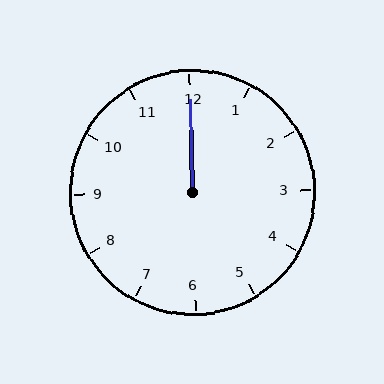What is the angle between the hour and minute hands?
Approximately 0 degrees.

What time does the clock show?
12:00.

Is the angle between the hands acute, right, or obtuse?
It is acute.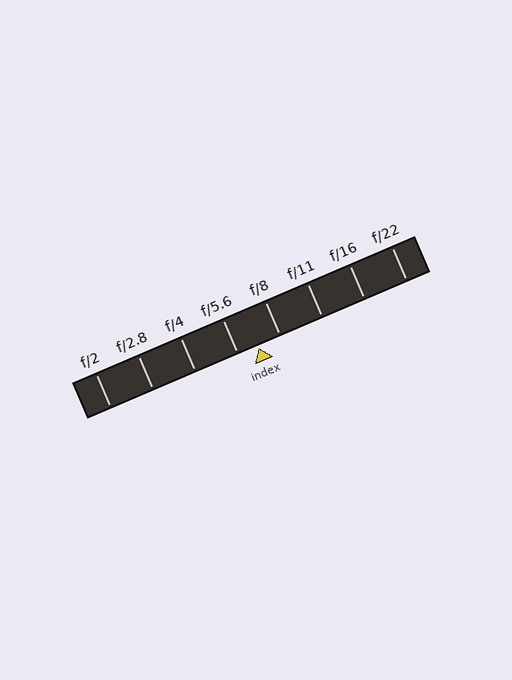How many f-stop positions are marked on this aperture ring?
There are 8 f-stop positions marked.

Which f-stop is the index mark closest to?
The index mark is closest to f/5.6.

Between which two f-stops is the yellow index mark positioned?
The index mark is between f/5.6 and f/8.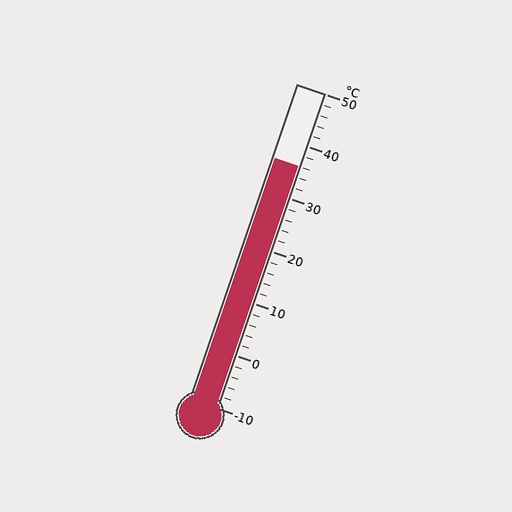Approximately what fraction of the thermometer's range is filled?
The thermometer is filled to approximately 75% of its range.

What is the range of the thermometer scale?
The thermometer scale ranges from -10°C to 50°C.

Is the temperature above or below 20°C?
The temperature is above 20°C.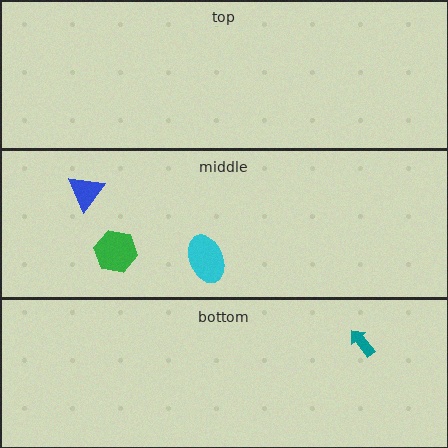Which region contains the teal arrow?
The bottom region.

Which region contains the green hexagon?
The middle region.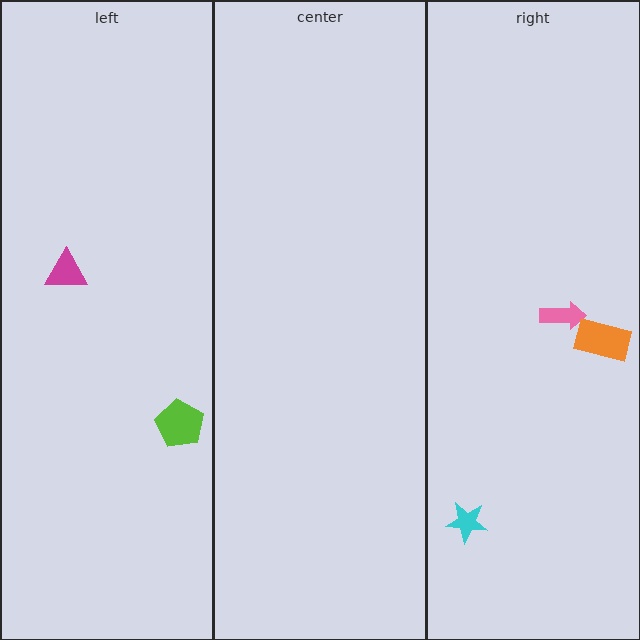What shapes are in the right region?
The pink arrow, the cyan star, the orange rectangle.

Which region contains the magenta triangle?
The left region.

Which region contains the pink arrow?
The right region.